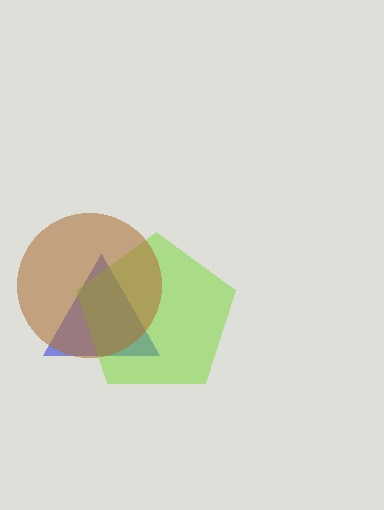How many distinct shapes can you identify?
There are 3 distinct shapes: a blue triangle, a lime pentagon, a brown circle.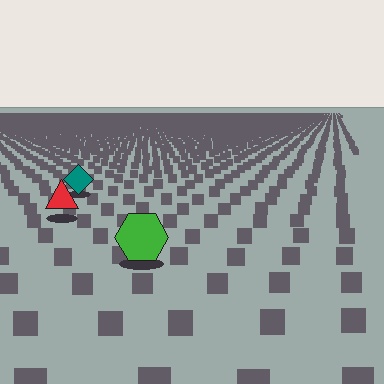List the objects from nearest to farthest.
From nearest to farthest: the green hexagon, the red triangle, the teal diamond.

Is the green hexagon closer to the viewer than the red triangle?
Yes. The green hexagon is closer — you can tell from the texture gradient: the ground texture is coarser near it.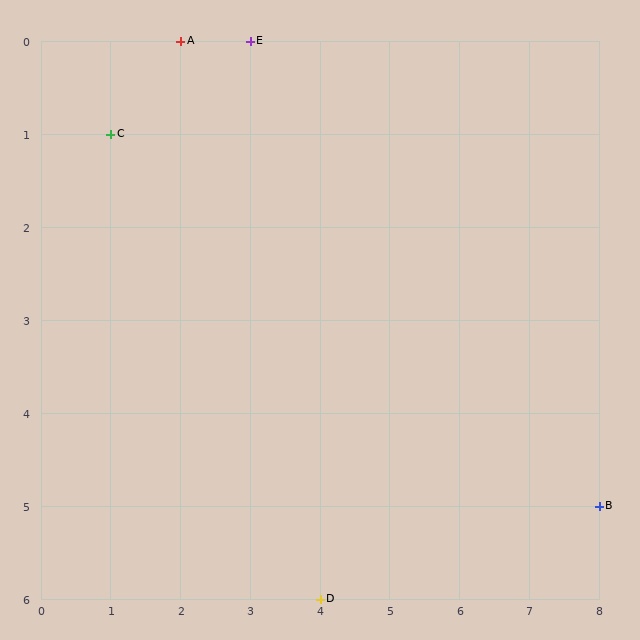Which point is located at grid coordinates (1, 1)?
Point C is at (1, 1).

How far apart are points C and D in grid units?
Points C and D are 3 columns and 5 rows apart (about 5.8 grid units diagonally).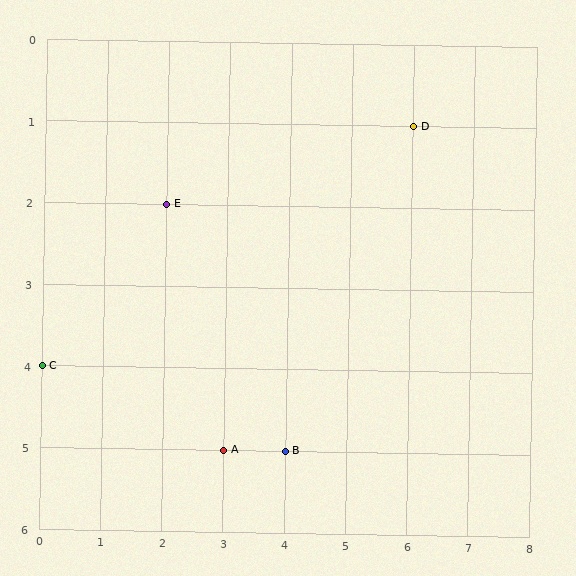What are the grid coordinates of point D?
Point D is at grid coordinates (6, 1).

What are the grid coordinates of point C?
Point C is at grid coordinates (0, 4).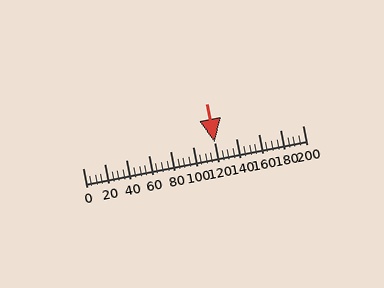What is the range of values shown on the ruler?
The ruler shows values from 0 to 200.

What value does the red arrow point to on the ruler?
The red arrow points to approximately 120.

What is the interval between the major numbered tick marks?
The major tick marks are spaced 20 units apart.